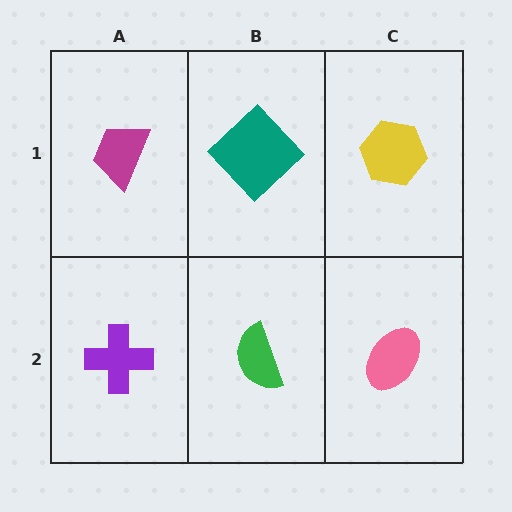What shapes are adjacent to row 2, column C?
A yellow hexagon (row 1, column C), a green semicircle (row 2, column B).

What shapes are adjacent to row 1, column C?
A pink ellipse (row 2, column C), a teal diamond (row 1, column B).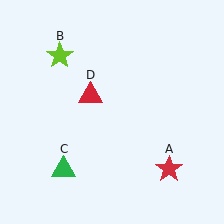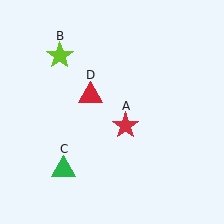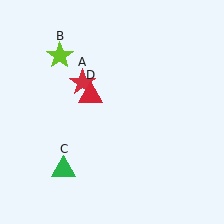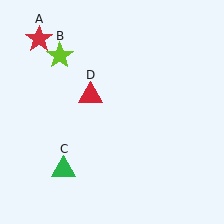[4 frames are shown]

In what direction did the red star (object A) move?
The red star (object A) moved up and to the left.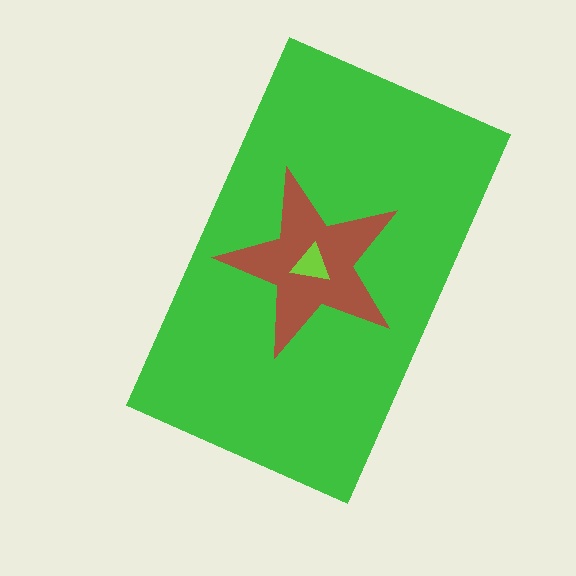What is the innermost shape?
The lime triangle.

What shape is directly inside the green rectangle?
The brown star.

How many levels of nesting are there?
3.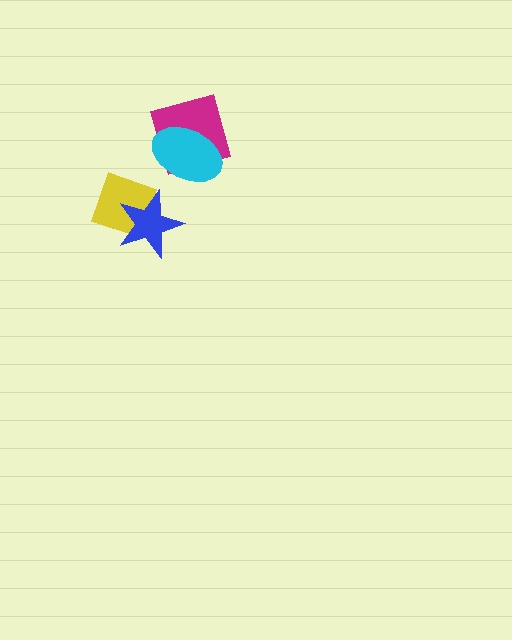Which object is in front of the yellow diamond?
The blue star is in front of the yellow diamond.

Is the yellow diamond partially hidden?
Yes, it is partially covered by another shape.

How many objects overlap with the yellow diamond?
1 object overlaps with the yellow diamond.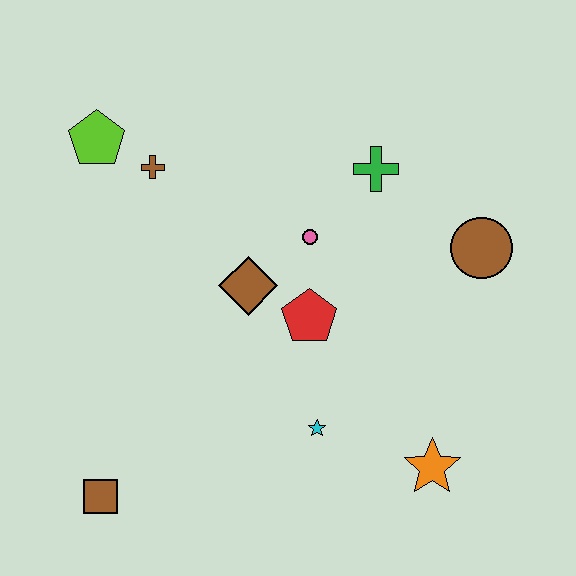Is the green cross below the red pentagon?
No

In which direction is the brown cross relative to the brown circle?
The brown cross is to the left of the brown circle.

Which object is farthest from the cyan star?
The lime pentagon is farthest from the cyan star.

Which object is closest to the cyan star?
The red pentagon is closest to the cyan star.